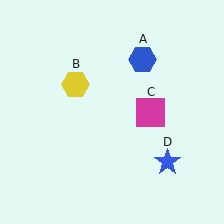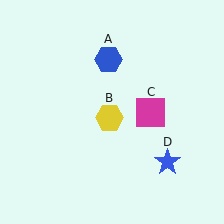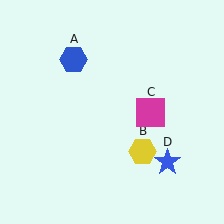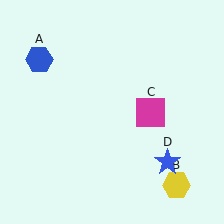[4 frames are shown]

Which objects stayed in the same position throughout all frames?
Magenta square (object C) and blue star (object D) remained stationary.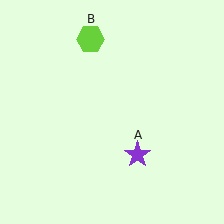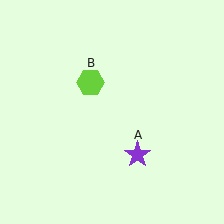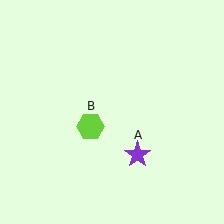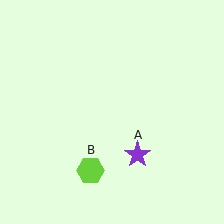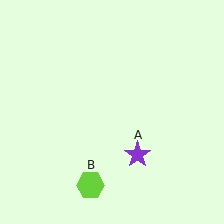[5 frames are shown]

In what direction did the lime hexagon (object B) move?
The lime hexagon (object B) moved down.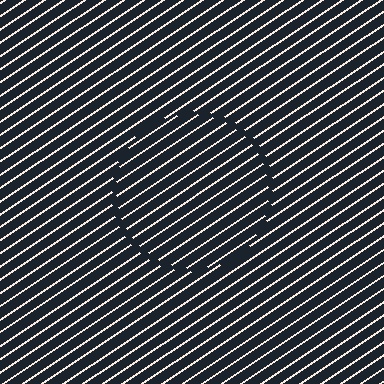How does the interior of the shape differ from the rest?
The interior of the shape contains the same grating, shifted by half a period — the contour is defined by the phase discontinuity where line-ends from the inner and outer gratings abut.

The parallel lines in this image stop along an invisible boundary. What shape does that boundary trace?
An illusory circle. The interior of the shape contains the same grating, shifted by half a period — the contour is defined by the phase discontinuity where line-ends from the inner and outer gratings abut.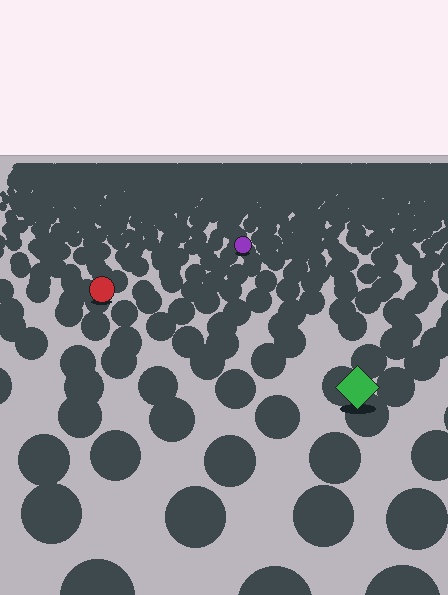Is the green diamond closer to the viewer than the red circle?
Yes. The green diamond is closer — you can tell from the texture gradient: the ground texture is coarser near it.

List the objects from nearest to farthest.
From nearest to farthest: the green diamond, the red circle, the purple circle.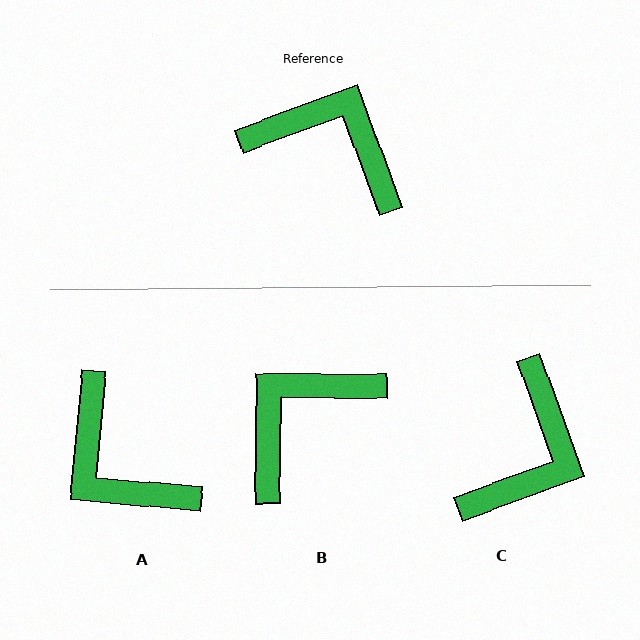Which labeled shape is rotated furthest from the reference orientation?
A, about 155 degrees away.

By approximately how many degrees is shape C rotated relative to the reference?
Approximately 90 degrees clockwise.